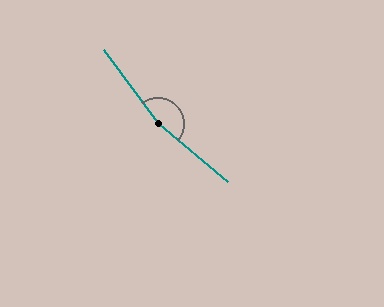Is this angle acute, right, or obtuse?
It is obtuse.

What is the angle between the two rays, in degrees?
Approximately 166 degrees.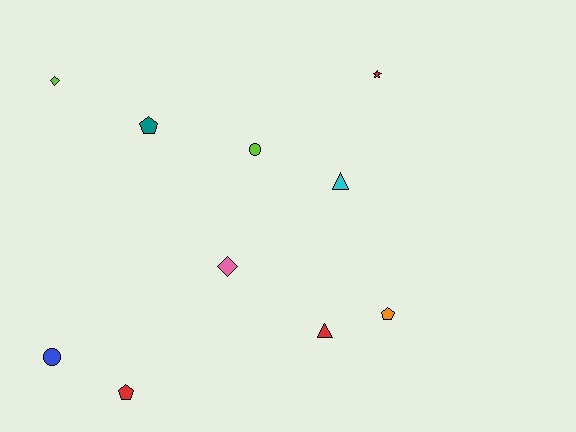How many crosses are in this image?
There are no crosses.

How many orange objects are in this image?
There is 1 orange object.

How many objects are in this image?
There are 10 objects.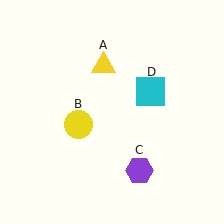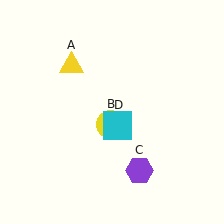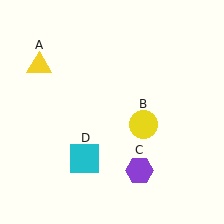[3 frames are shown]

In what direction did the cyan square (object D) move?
The cyan square (object D) moved down and to the left.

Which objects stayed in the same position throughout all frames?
Purple hexagon (object C) remained stationary.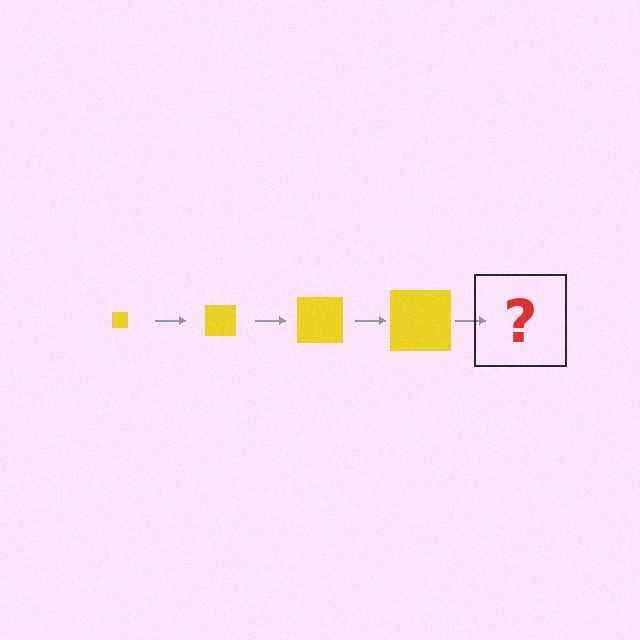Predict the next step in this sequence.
The next step is a yellow square, larger than the previous one.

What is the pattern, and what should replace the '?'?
The pattern is that the square gets progressively larger each step. The '?' should be a yellow square, larger than the previous one.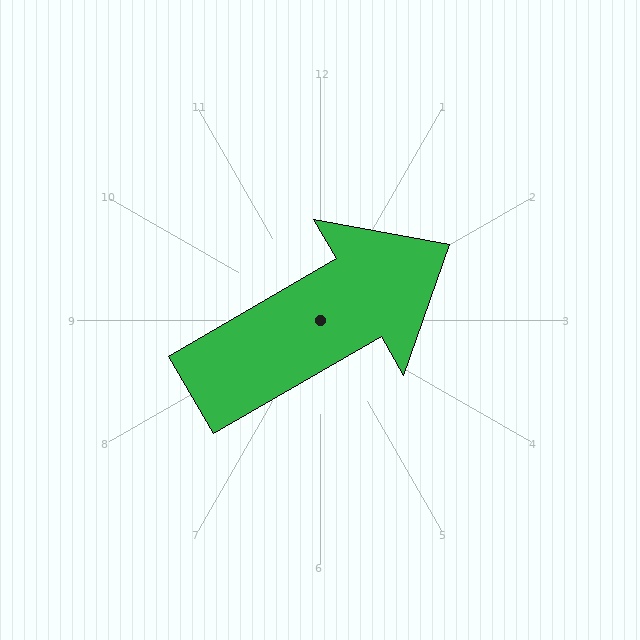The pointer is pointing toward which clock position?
Roughly 2 o'clock.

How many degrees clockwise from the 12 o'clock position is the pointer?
Approximately 60 degrees.